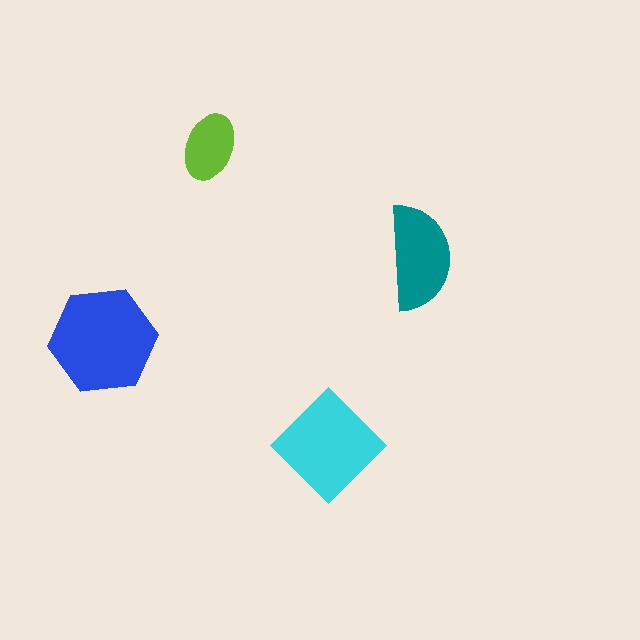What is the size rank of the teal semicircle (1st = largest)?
3rd.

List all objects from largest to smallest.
The blue hexagon, the cyan diamond, the teal semicircle, the lime ellipse.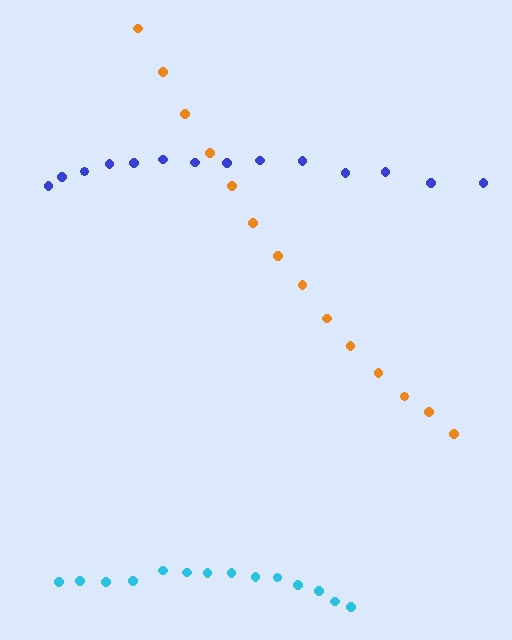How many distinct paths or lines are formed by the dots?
There are 3 distinct paths.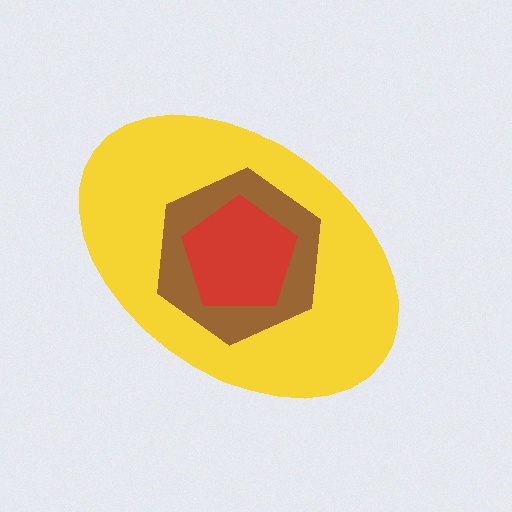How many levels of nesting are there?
3.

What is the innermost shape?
The red pentagon.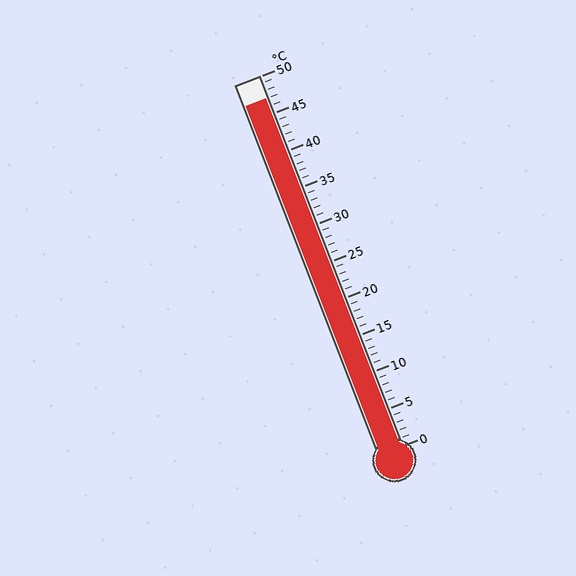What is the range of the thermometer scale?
The thermometer scale ranges from 0°C to 50°C.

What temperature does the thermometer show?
The thermometer shows approximately 47°C.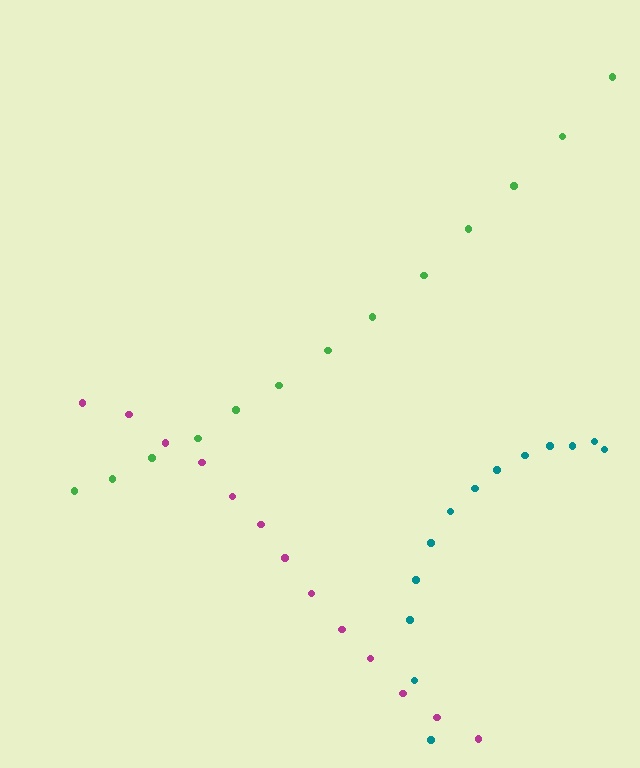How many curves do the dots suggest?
There are 3 distinct paths.